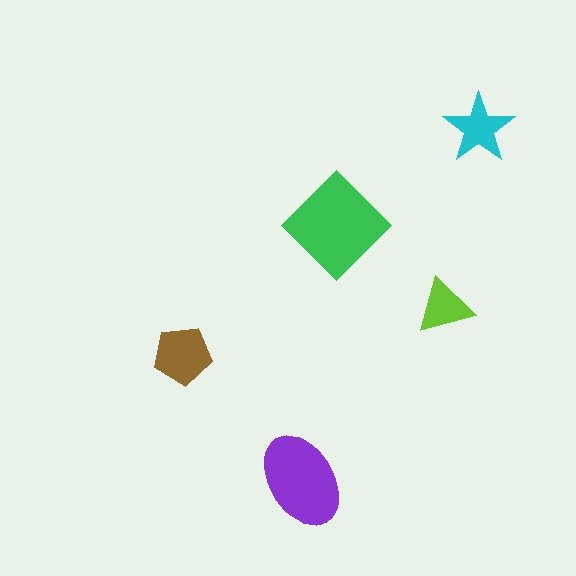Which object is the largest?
The green diamond.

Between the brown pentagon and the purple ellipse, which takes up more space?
The purple ellipse.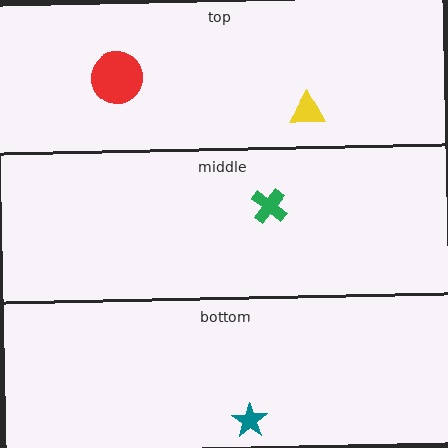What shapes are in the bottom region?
The teal star.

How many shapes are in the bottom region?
1.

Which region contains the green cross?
The middle region.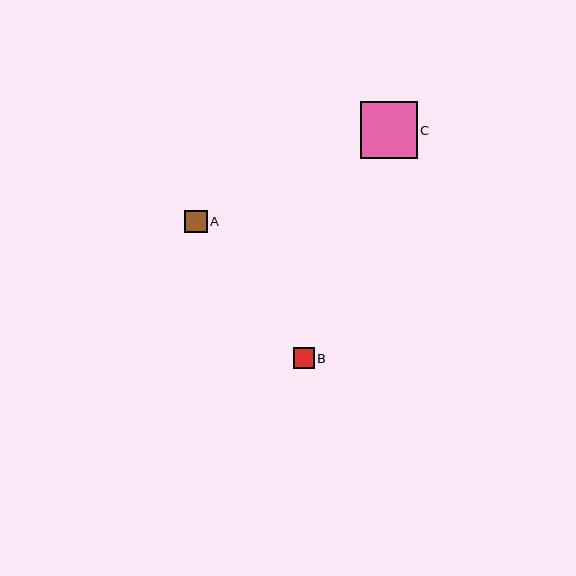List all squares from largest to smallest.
From largest to smallest: C, A, B.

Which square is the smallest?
Square B is the smallest with a size of approximately 21 pixels.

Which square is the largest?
Square C is the largest with a size of approximately 56 pixels.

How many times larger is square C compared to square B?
Square C is approximately 2.7 times the size of square B.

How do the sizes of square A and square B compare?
Square A and square B are approximately the same size.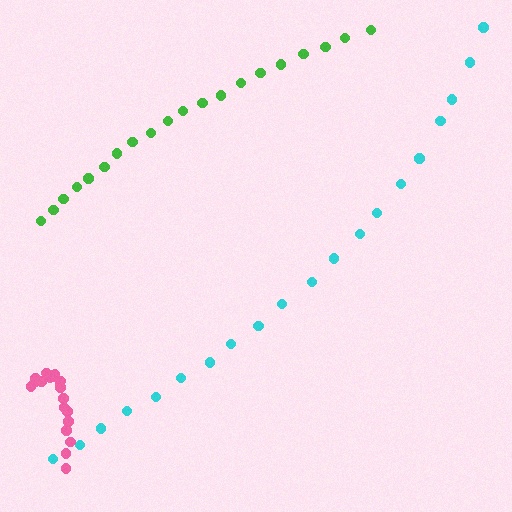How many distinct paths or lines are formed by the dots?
There are 3 distinct paths.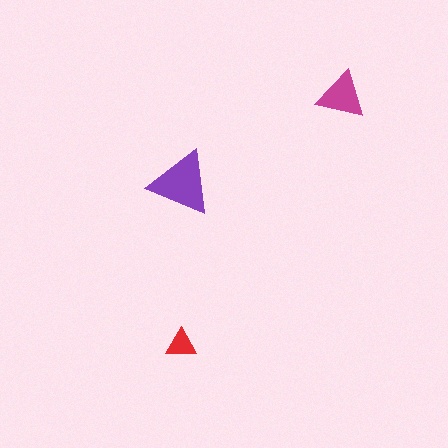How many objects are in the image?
There are 3 objects in the image.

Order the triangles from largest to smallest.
the purple one, the magenta one, the red one.